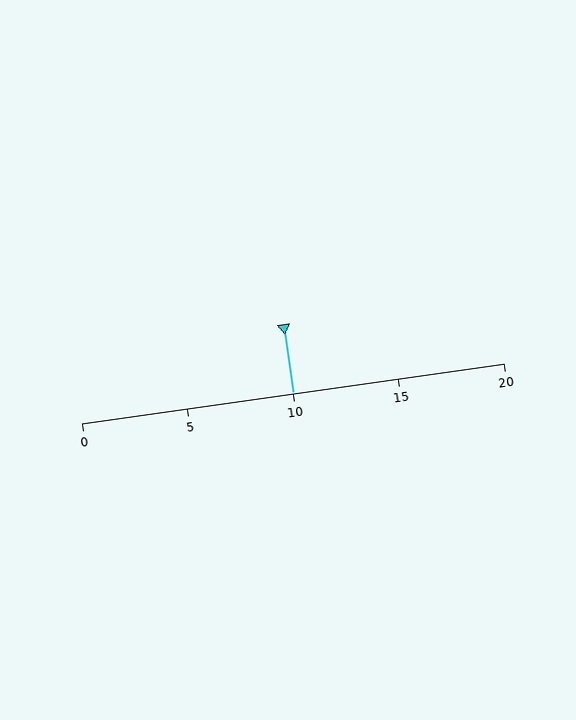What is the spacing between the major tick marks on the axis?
The major ticks are spaced 5 apart.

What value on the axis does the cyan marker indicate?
The marker indicates approximately 10.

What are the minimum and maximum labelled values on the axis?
The axis runs from 0 to 20.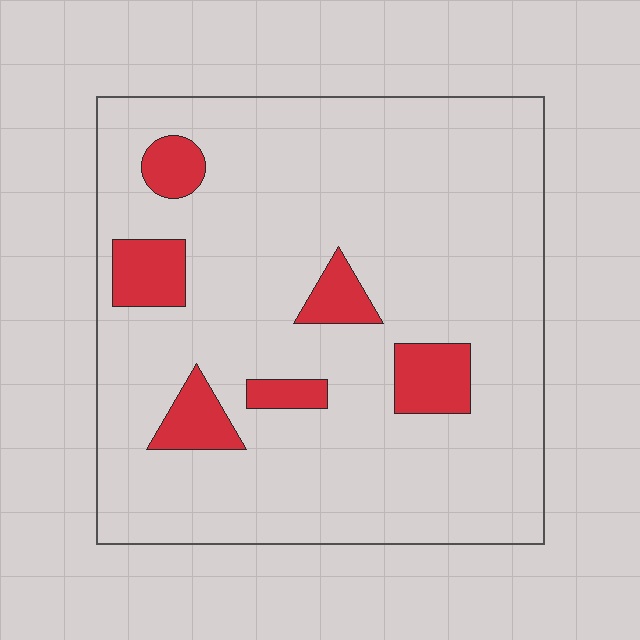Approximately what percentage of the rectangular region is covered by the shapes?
Approximately 10%.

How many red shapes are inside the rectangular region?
6.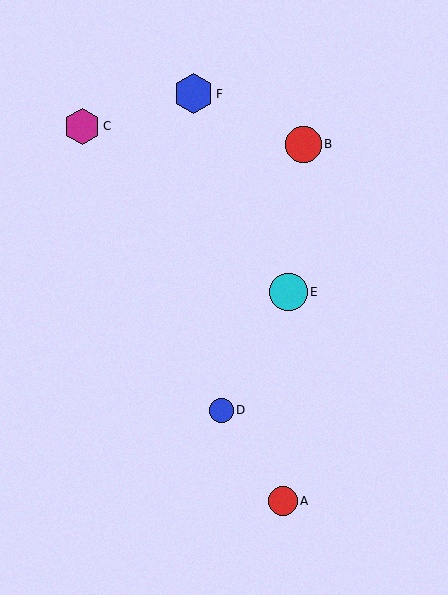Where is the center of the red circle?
The center of the red circle is at (283, 501).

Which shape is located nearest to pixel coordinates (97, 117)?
The magenta hexagon (labeled C) at (82, 126) is nearest to that location.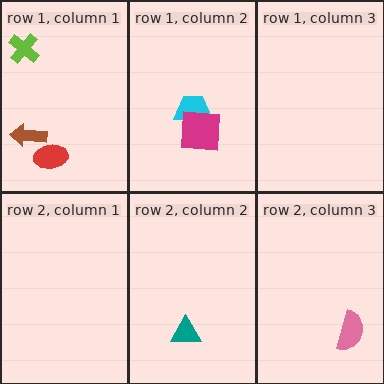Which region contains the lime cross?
The row 1, column 1 region.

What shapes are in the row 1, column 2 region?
The cyan trapezoid, the magenta square.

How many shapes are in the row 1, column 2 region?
2.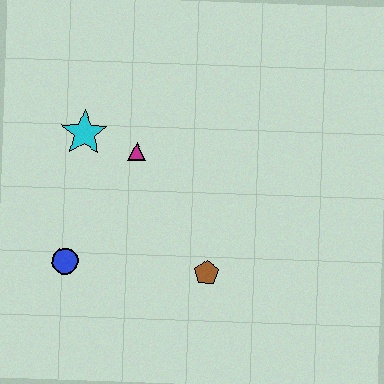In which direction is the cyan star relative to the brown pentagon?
The cyan star is above the brown pentagon.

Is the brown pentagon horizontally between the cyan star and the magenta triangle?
No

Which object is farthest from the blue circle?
The brown pentagon is farthest from the blue circle.